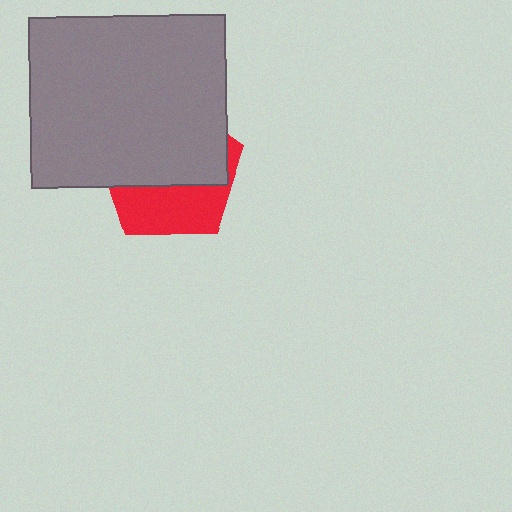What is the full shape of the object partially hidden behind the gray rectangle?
The partially hidden object is a red pentagon.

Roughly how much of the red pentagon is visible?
A small part of it is visible (roughly 39%).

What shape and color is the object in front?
The object in front is a gray rectangle.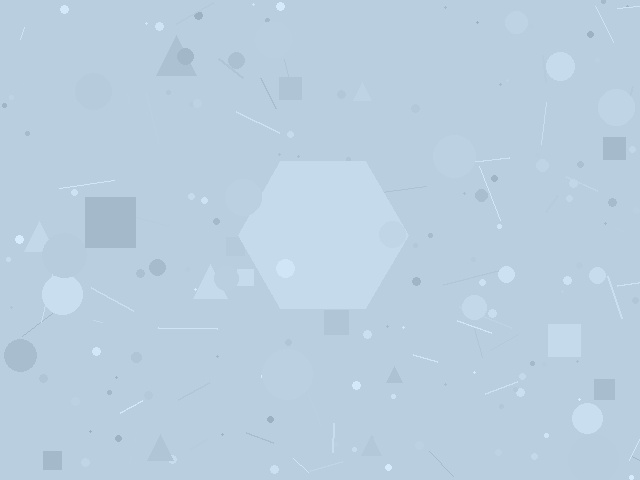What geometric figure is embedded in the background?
A hexagon is embedded in the background.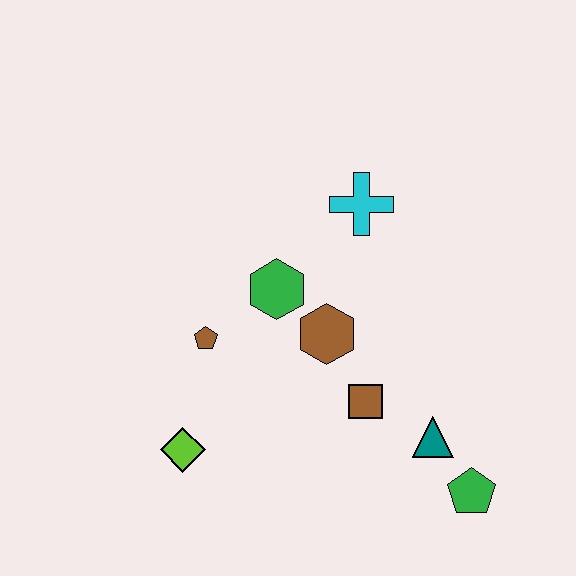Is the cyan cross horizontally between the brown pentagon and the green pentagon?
Yes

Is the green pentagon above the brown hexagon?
No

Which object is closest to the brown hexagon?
The green hexagon is closest to the brown hexagon.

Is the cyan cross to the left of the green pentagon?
Yes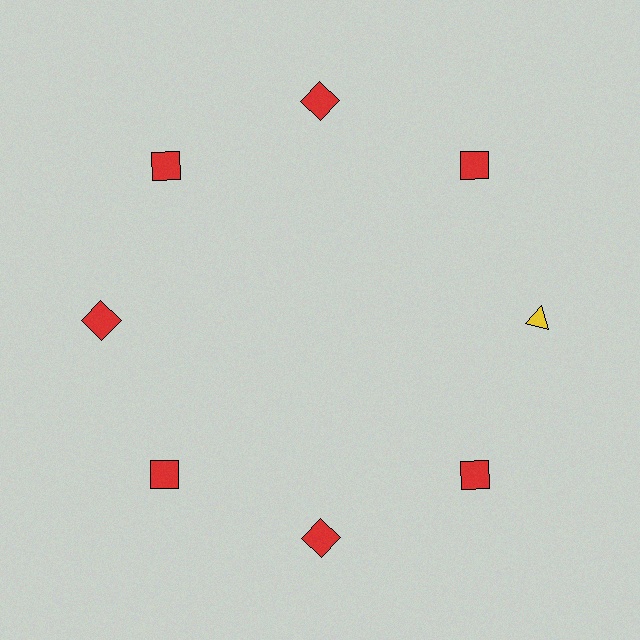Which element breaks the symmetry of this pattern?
The yellow triangle at roughly the 3 o'clock position breaks the symmetry. All other shapes are red squares.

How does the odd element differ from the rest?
It differs in both color (yellow instead of red) and shape (triangle instead of square).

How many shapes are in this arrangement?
There are 8 shapes arranged in a ring pattern.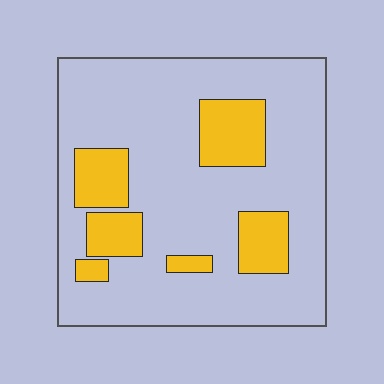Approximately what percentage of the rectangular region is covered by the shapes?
Approximately 20%.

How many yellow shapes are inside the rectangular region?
6.